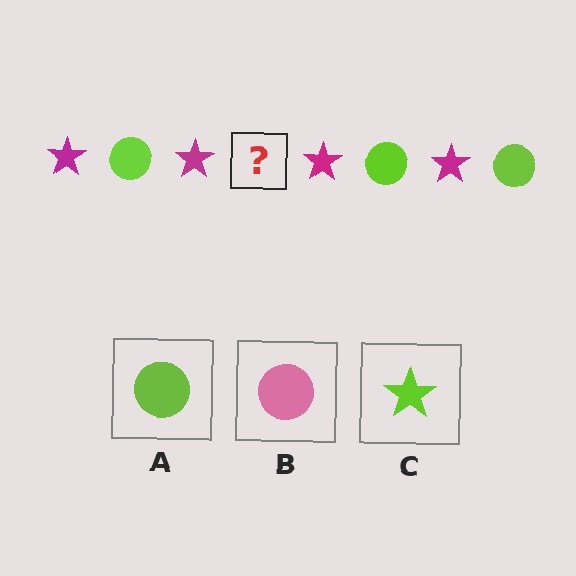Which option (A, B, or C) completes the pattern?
A.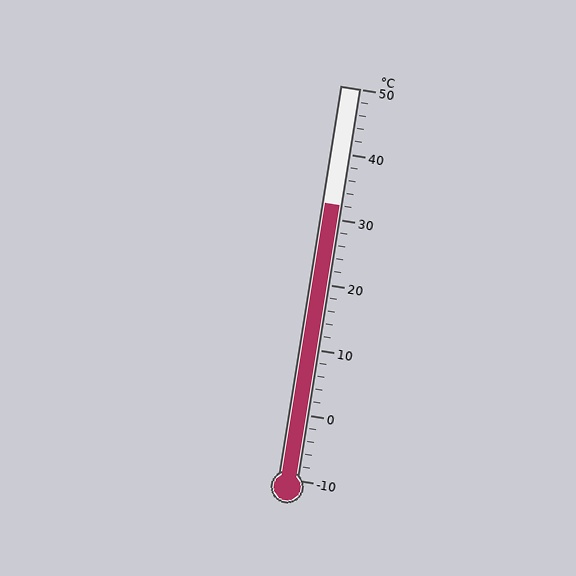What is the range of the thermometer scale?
The thermometer scale ranges from -10°C to 50°C.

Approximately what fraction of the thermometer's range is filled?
The thermometer is filled to approximately 70% of its range.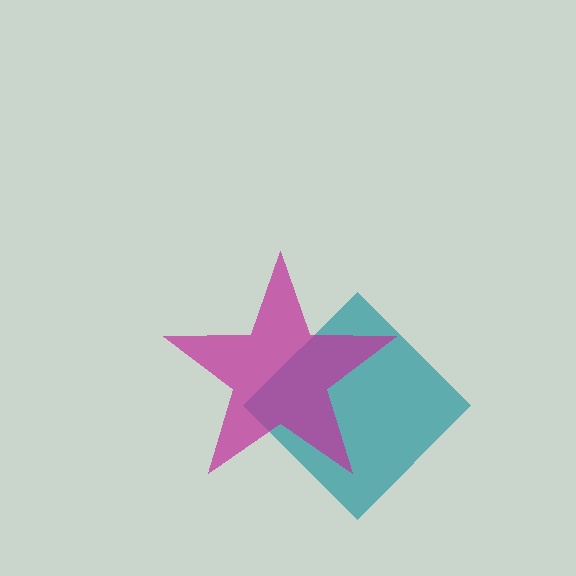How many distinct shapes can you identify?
There are 2 distinct shapes: a teal diamond, a magenta star.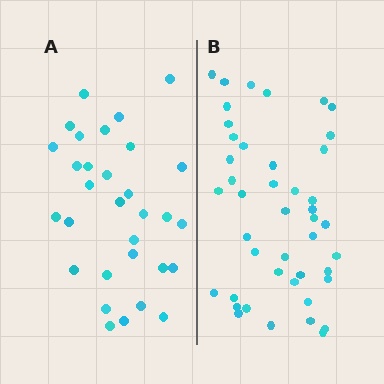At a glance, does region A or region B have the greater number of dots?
Region B (the right region) has more dots.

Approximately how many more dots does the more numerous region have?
Region B has approximately 15 more dots than region A.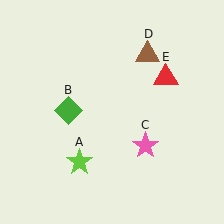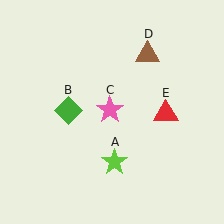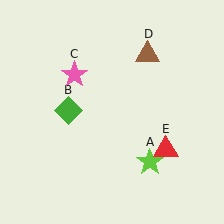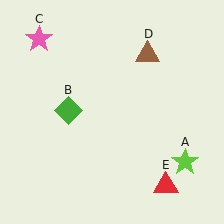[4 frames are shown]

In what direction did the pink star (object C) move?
The pink star (object C) moved up and to the left.